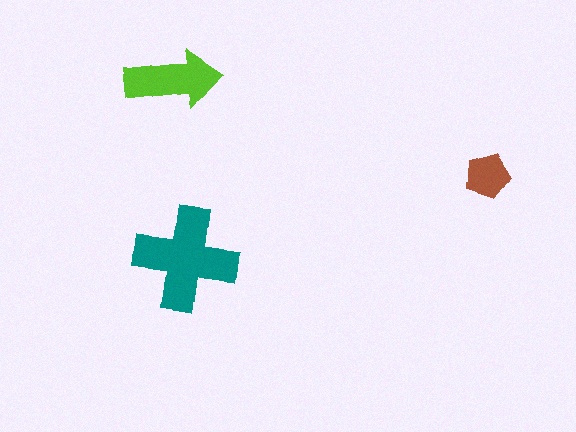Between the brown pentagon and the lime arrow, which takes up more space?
The lime arrow.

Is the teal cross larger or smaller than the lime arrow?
Larger.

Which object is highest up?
The lime arrow is topmost.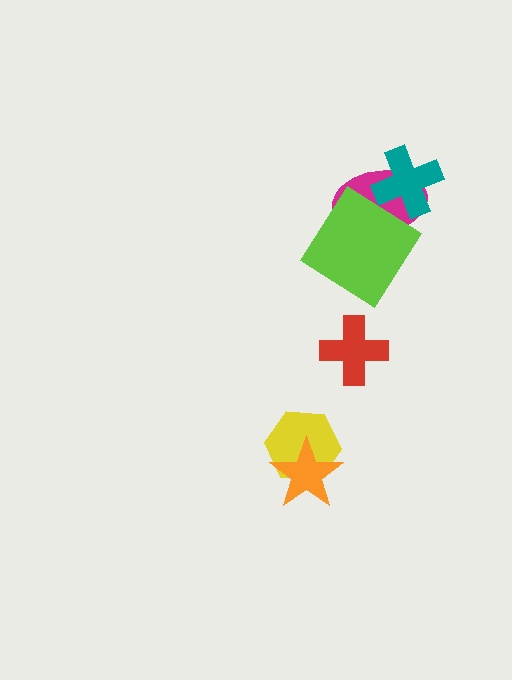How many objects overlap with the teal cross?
1 object overlaps with the teal cross.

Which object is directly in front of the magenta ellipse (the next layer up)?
The teal cross is directly in front of the magenta ellipse.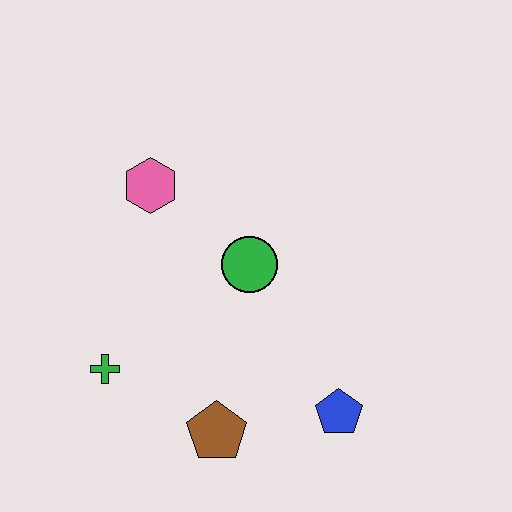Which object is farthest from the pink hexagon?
The blue pentagon is farthest from the pink hexagon.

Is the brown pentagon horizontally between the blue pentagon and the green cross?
Yes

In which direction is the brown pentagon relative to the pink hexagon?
The brown pentagon is below the pink hexagon.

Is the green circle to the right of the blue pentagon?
No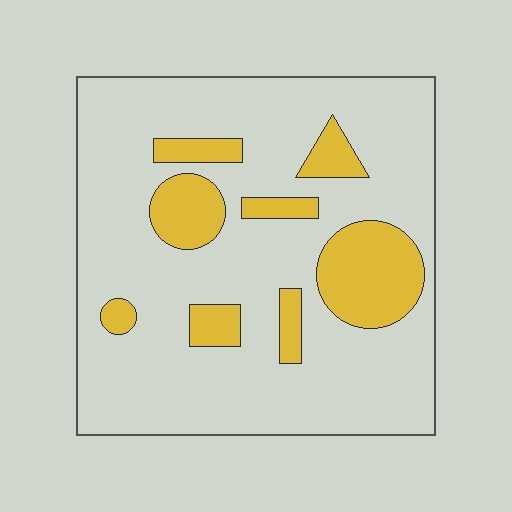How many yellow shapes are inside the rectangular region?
8.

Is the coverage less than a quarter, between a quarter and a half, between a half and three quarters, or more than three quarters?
Less than a quarter.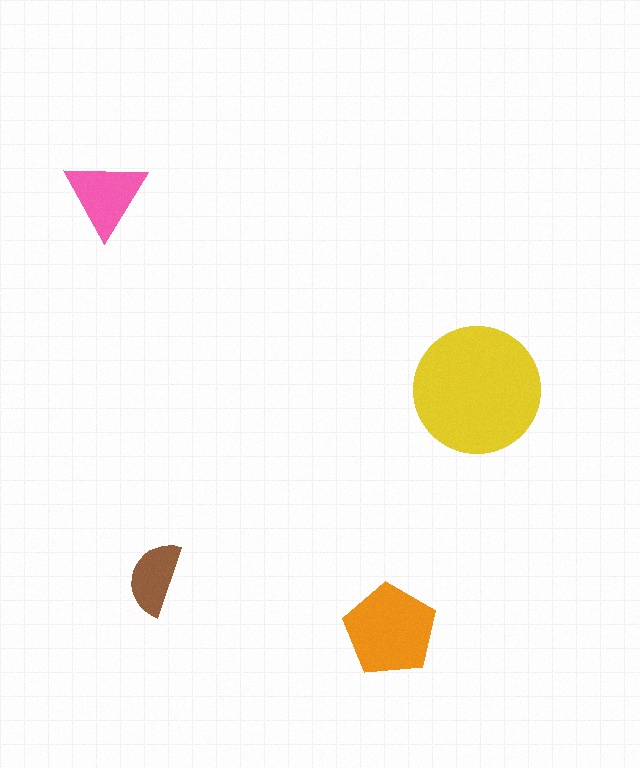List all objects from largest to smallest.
The yellow circle, the orange pentagon, the pink triangle, the brown semicircle.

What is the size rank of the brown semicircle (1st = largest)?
4th.